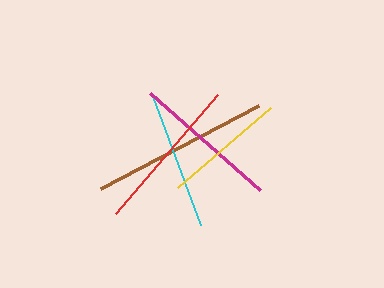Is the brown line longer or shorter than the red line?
The brown line is longer than the red line.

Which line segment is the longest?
The brown line is the longest at approximately 178 pixels.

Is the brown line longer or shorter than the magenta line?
The brown line is longer than the magenta line.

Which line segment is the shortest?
The yellow line is the shortest at approximately 123 pixels.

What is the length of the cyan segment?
The cyan segment is approximately 137 pixels long.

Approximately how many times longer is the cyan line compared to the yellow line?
The cyan line is approximately 1.1 times the length of the yellow line.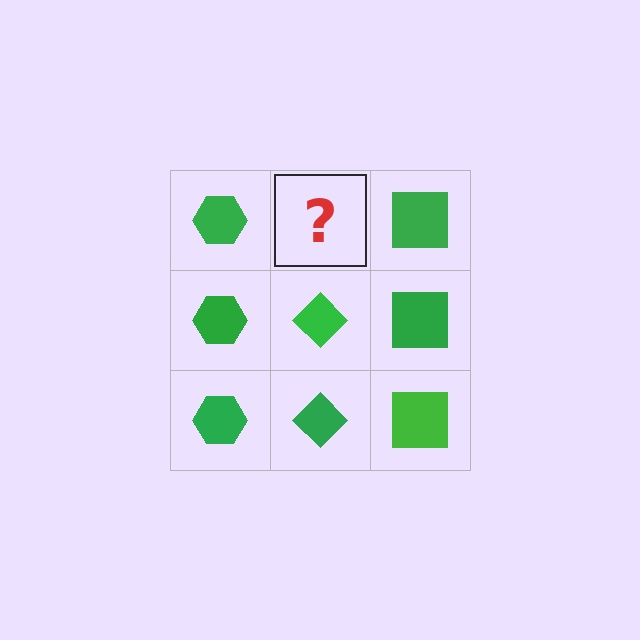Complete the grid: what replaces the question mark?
The question mark should be replaced with a green diamond.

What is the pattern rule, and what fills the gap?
The rule is that each column has a consistent shape. The gap should be filled with a green diamond.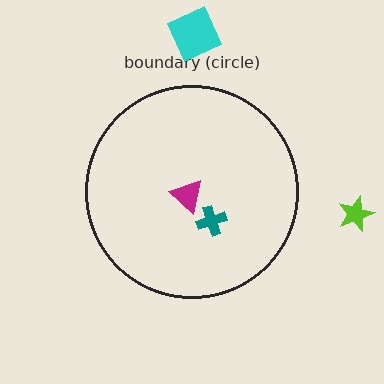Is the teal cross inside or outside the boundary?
Inside.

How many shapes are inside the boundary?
2 inside, 2 outside.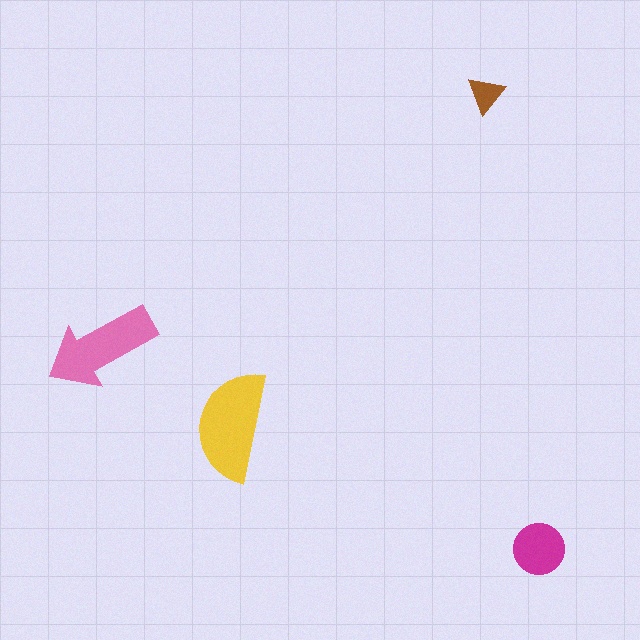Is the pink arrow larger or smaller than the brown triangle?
Larger.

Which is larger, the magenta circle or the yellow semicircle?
The yellow semicircle.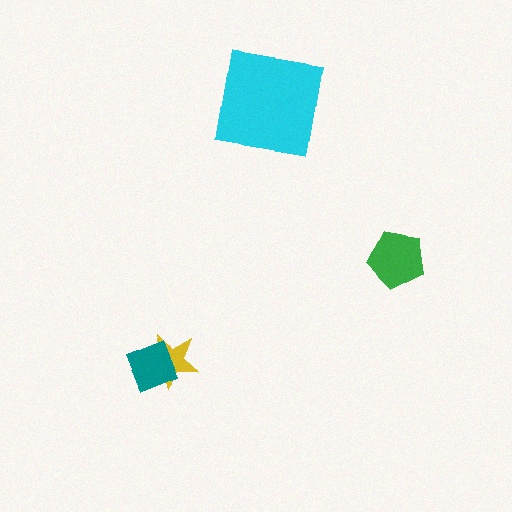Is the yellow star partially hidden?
Yes, it is partially covered by another shape.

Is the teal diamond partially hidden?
No, no other shape covers it.